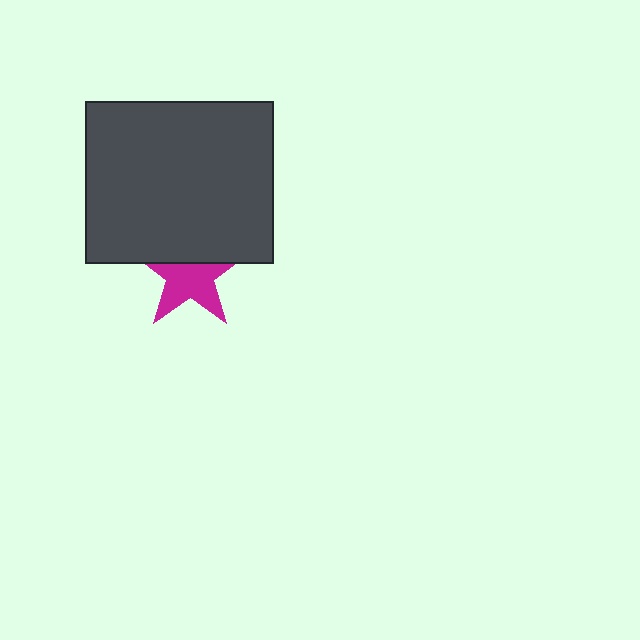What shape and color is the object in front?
The object in front is a dark gray rectangle.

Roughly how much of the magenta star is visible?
About half of it is visible (roughly 63%).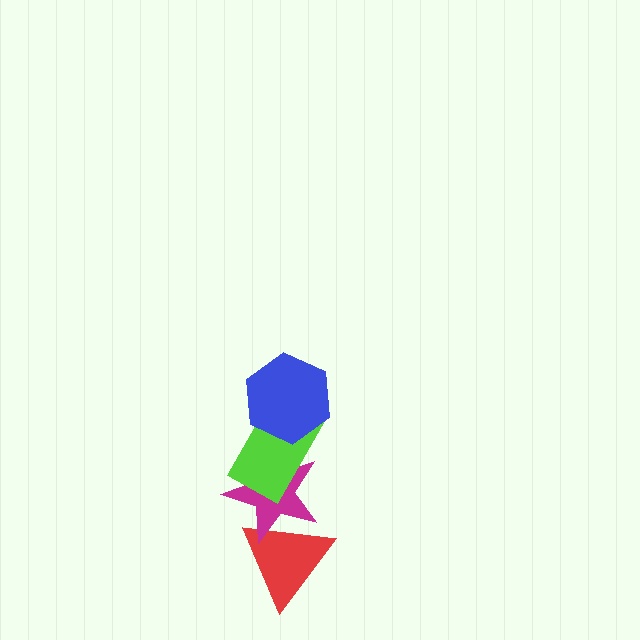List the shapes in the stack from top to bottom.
From top to bottom: the blue hexagon, the lime rectangle, the magenta star, the red triangle.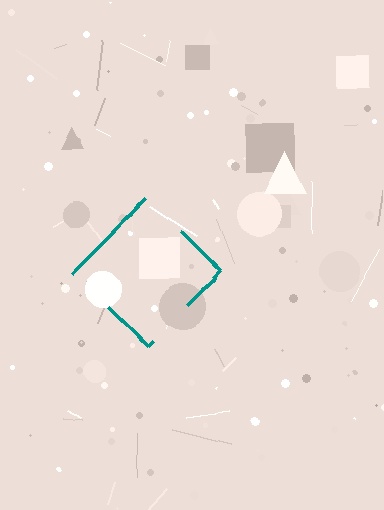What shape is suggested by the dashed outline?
The dashed outline suggests a diamond.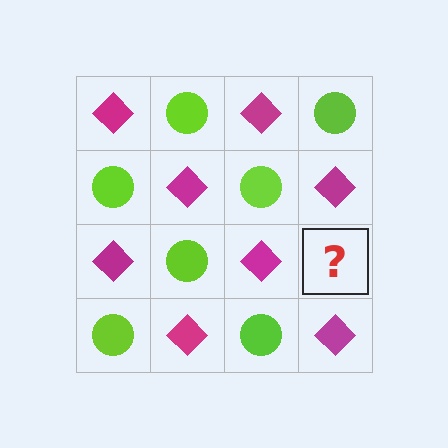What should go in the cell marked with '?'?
The missing cell should contain a lime circle.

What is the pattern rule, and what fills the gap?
The rule is that it alternates magenta diamond and lime circle in a checkerboard pattern. The gap should be filled with a lime circle.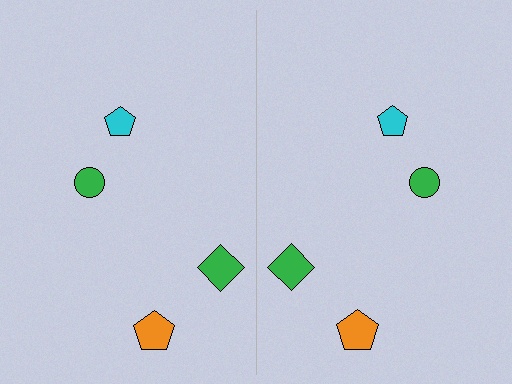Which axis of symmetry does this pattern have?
The pattern has a vertical axis of symmetry running through the center of the image.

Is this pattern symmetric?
Yes, this pattern has bilateral (reflection) symmetry.